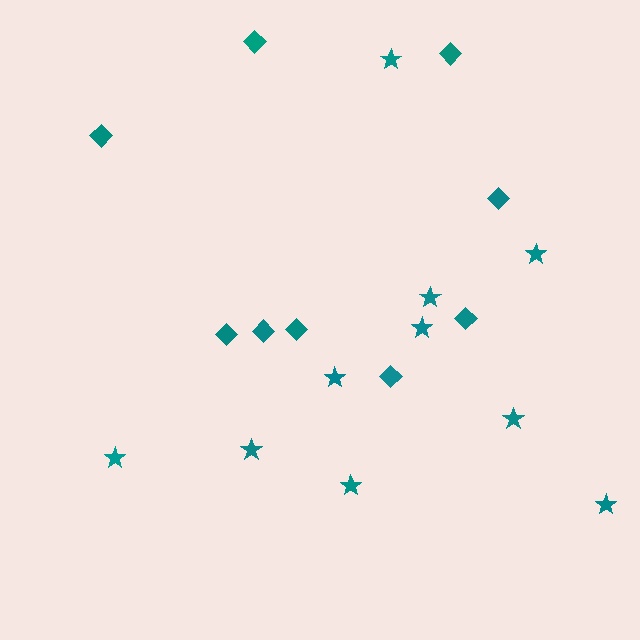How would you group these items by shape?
There are 2 groups: one group of stars (10) and one group of diamonds (9).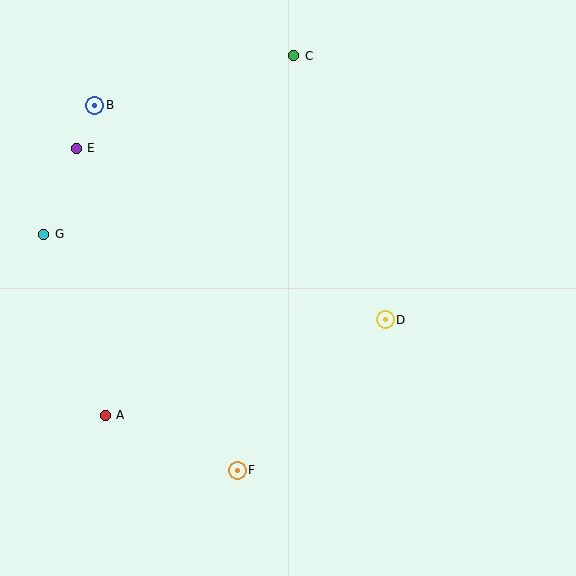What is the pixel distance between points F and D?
The distance between F and D is 211 pixels.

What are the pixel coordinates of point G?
Point G is at (43, 234).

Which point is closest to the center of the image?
Point D at (385, 320) is closest to the center.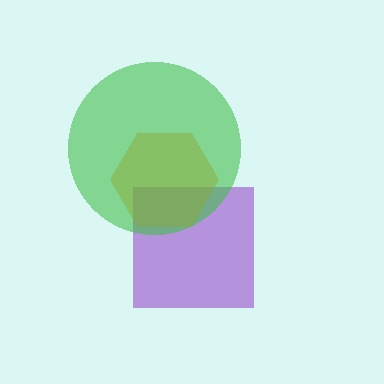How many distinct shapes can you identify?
There are 3 distinct shapes: a purple square, an orange hexagon, a green circle.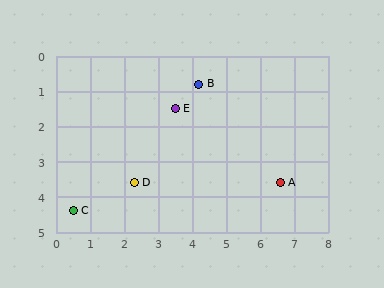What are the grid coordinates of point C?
Point C is at approximately (0.5, 4.4).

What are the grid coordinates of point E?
Point E is at approximately (3.5, 1.5).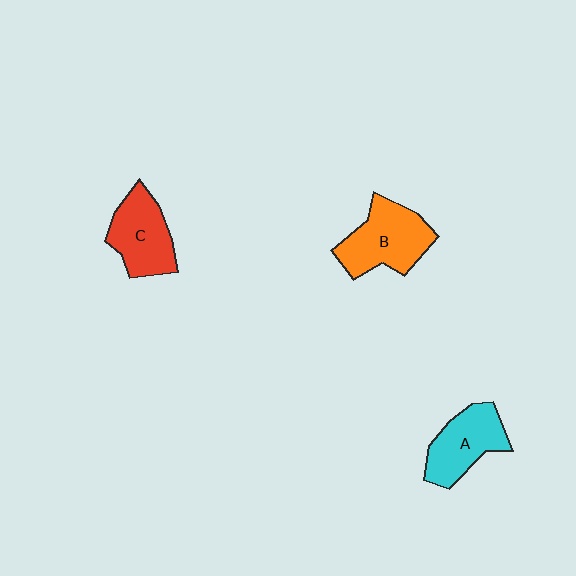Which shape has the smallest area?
Shape A (cyan).